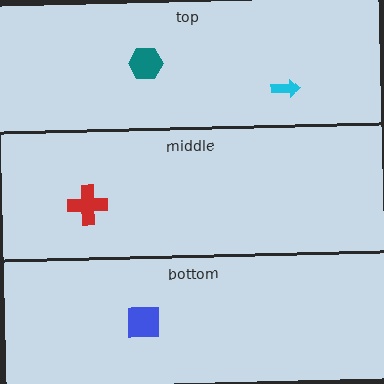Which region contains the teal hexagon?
The top region.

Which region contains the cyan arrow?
The top region.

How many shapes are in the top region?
2.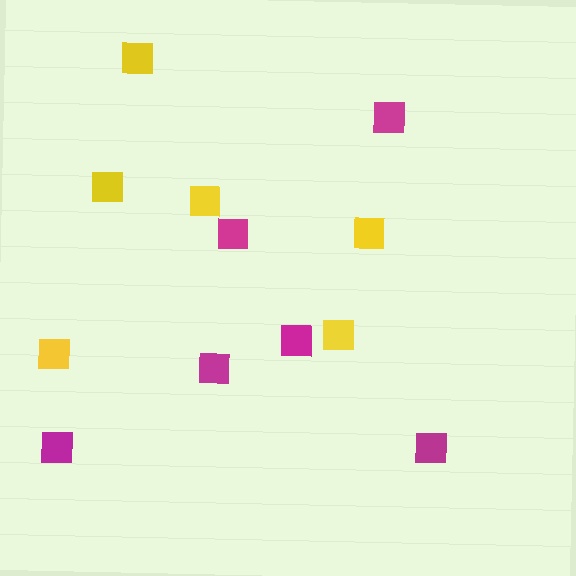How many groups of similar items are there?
There are 2 groups: one group of yellow squares (6) and one group of magenta squares (6).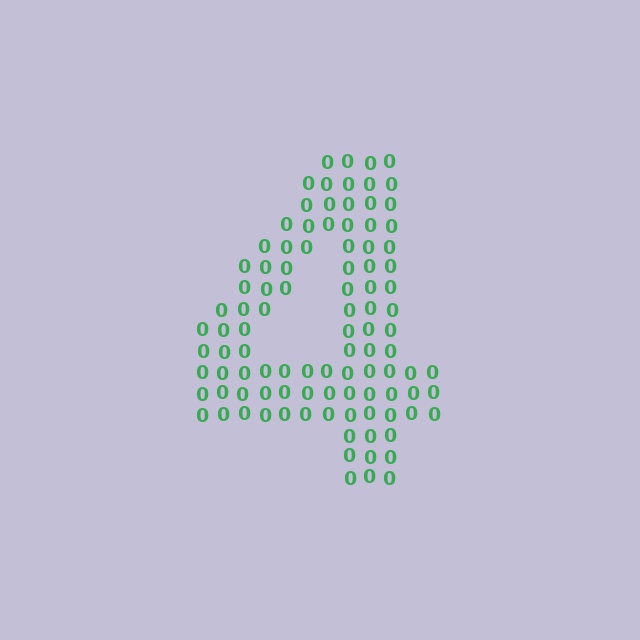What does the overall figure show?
The overall figure shows the digit 4.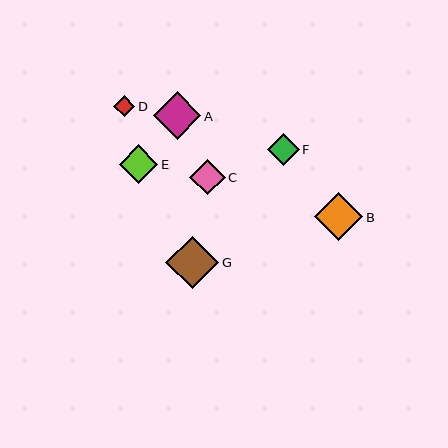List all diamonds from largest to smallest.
From largest to smallest: G, B, A, E, C, F, D.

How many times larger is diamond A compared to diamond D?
Diamond A is approximately 2.2 times the size of diamond D.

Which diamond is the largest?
Diamond G is the largest with a size of approximately 53 pixels.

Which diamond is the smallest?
Diamond D is the smallest with a size of approximately 21 pixels.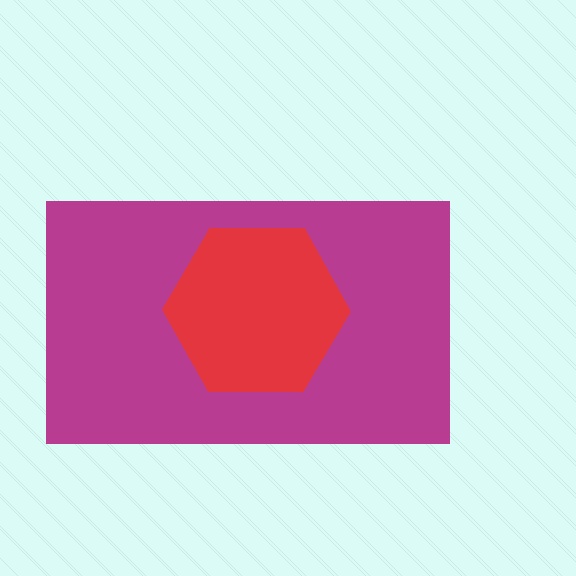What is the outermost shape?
The magenta rectangle.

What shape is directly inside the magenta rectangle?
The red hexagon.